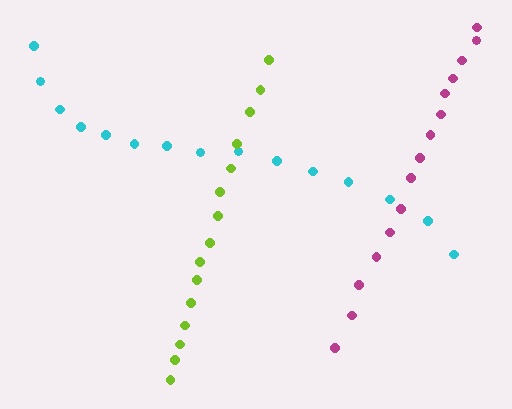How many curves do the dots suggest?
There are 3 distinct paths.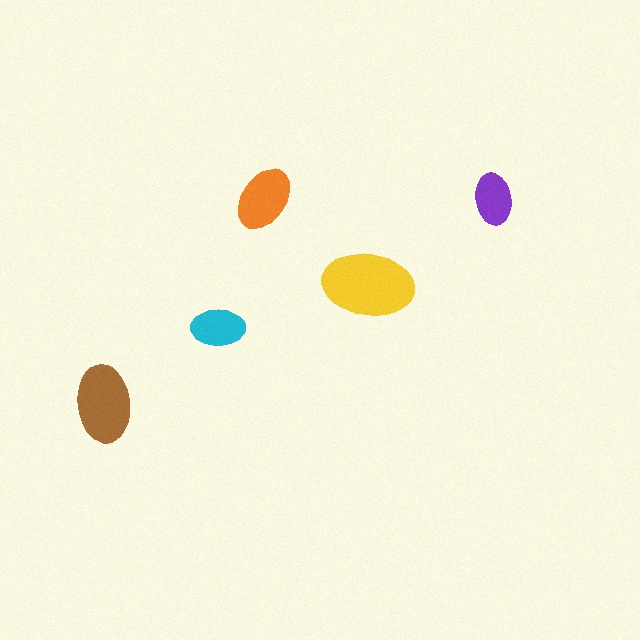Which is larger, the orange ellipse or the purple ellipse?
The orange one.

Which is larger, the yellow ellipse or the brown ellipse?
The yellow one.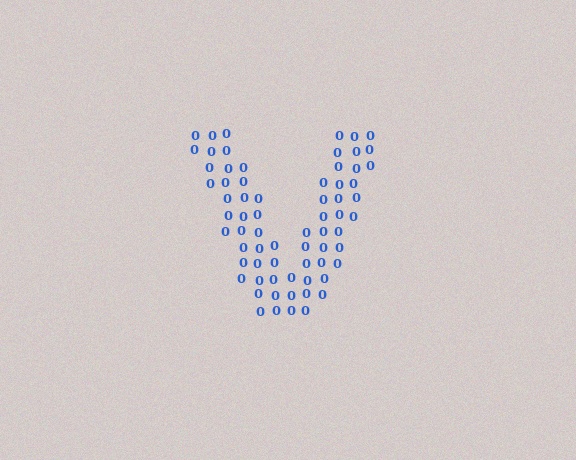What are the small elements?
The small elements are digit 0's.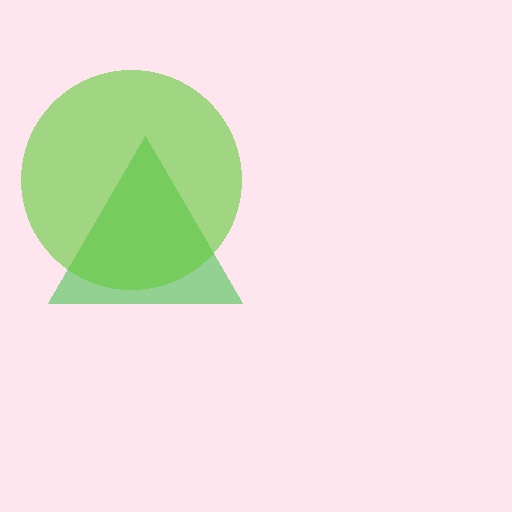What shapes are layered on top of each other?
The layered shapes are: a green triangle, a lime circle.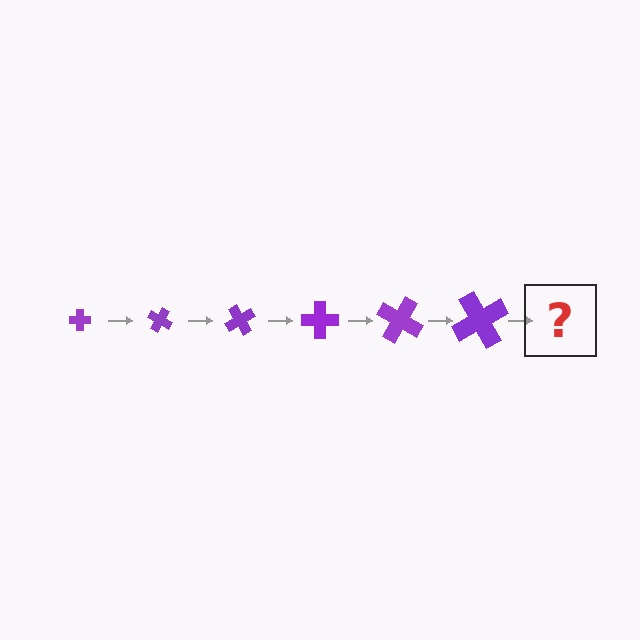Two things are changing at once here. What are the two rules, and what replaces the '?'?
The two rules are that the cross grows larger each step and it rotates 30 degrees each step. The '?' should be a cross, larger than the previous one and rotated 180 degrees from the start.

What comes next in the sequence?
The next element should be a cross, larger than the previous one and rotated 180 degrees from the start.